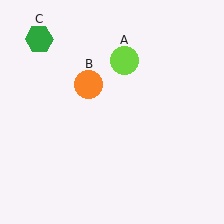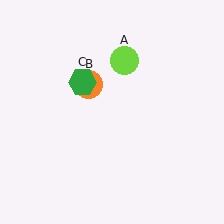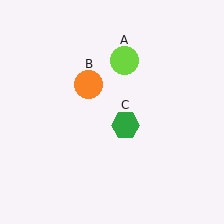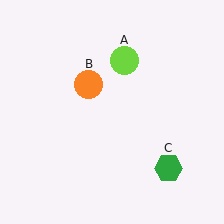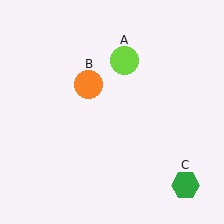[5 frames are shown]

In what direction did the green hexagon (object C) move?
The green hexagon (object C) moved down and to the right.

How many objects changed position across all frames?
1 object changed position: green hexagon (object C).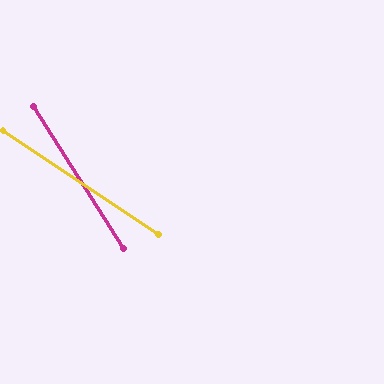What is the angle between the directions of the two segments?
Approximately 24 degrees.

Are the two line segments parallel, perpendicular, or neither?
Neither parallel nor perpendicular — they differ by about 24°.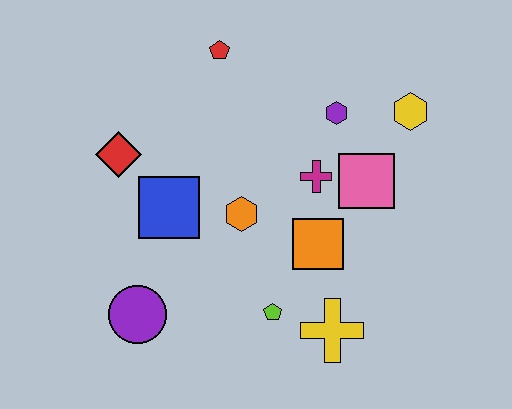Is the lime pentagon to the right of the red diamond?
Yes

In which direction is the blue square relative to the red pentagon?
The blue square is below the red pentagon.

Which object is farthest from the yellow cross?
The red pentagon is farthest from the yellow cross.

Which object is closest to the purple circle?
The blue square is closest to the purple circle.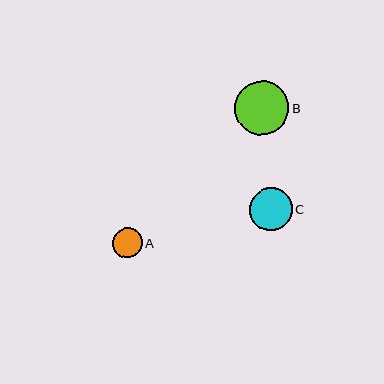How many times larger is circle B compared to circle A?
Circle B is approximately 1.8 times the size of circle A.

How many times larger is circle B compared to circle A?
Circle B is approximately 1.8 times the size of circle A.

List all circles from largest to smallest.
From largest to smallest: B, C, A.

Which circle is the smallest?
Circle A is the smallest with a size of approximately 30 pixels.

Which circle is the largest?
Circle B is the largest with a size of approximately 54 pixels.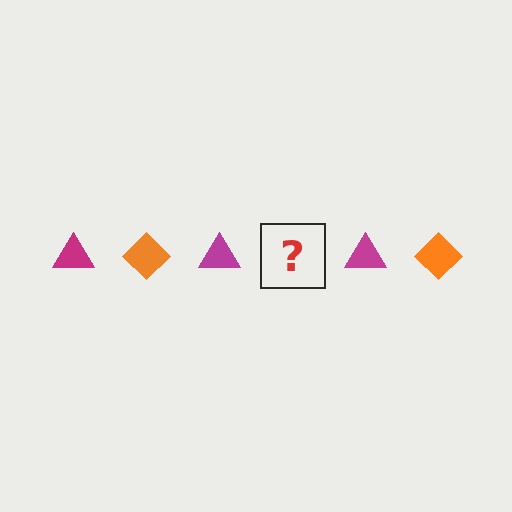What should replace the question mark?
The question mark should be replaced with an orange diamond.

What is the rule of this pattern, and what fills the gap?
The rule is that the pattern alternates between magenta triangle and orange diamond. The gap should be filled with an orange diamond.